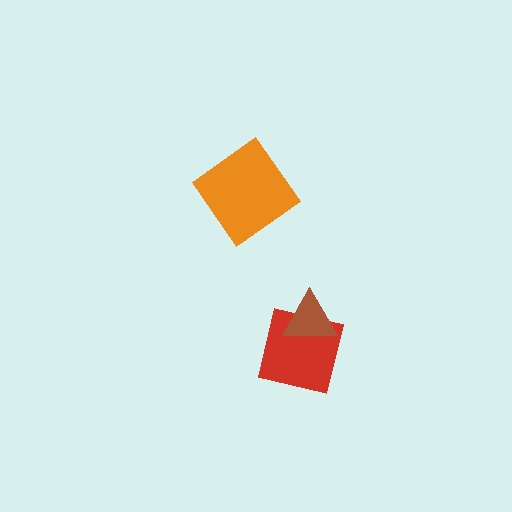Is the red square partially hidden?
Yes, it is partially covered by another shape.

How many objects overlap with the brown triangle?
1 object overlaps with the brown triangle.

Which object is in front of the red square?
The brown triangle is in front of the red square.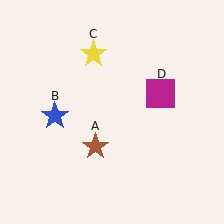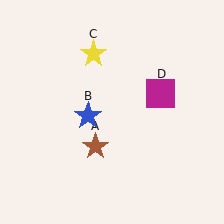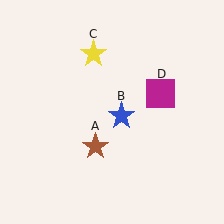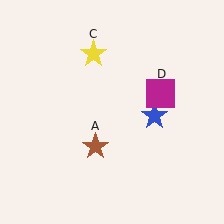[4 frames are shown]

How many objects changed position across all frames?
1 object changed position: blue star (object B).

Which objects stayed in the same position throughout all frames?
Brown star (object A) and yellow star (object C) and magenta square (object D) remained stationary.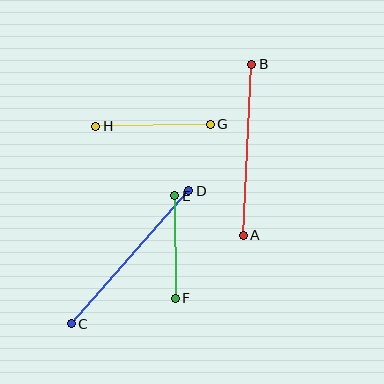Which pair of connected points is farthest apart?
Points C and D are farthest apart.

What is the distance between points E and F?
The distance is approximately 103 pixels.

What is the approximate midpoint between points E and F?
The midpoint is at approximately (175, 247) pixels.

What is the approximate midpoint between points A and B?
The midpoint is at approximately (248, 150) pixels.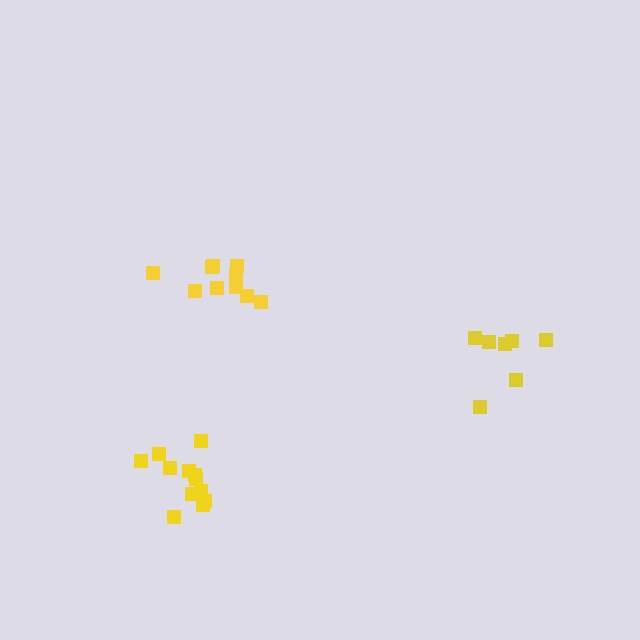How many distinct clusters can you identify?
There are 3 distinct clusters.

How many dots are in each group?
Group 1: 7 dots, Group 2: 10 dots, Group 3: 12 dots (29 total).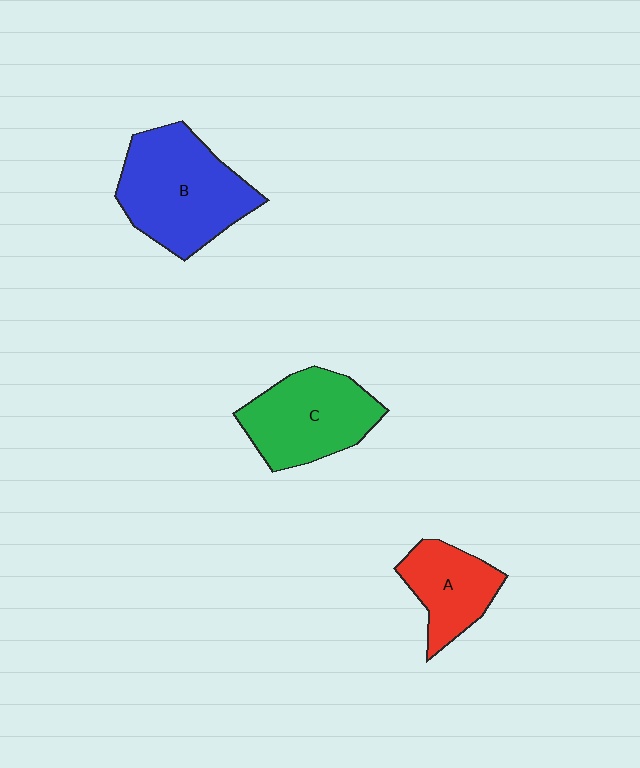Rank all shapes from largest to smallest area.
From largest to smallest: B (blue), C (green), A (red).